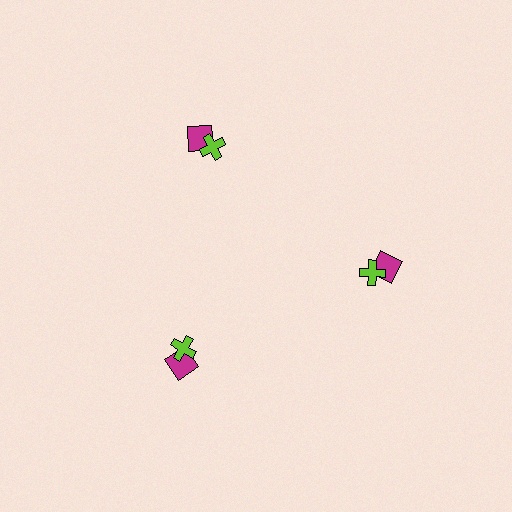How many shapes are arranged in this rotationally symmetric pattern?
There are 6 shapes, arranged in 3 groups of 2.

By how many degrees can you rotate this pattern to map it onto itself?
The pattern maps onto itself every 120 degrees of rotation.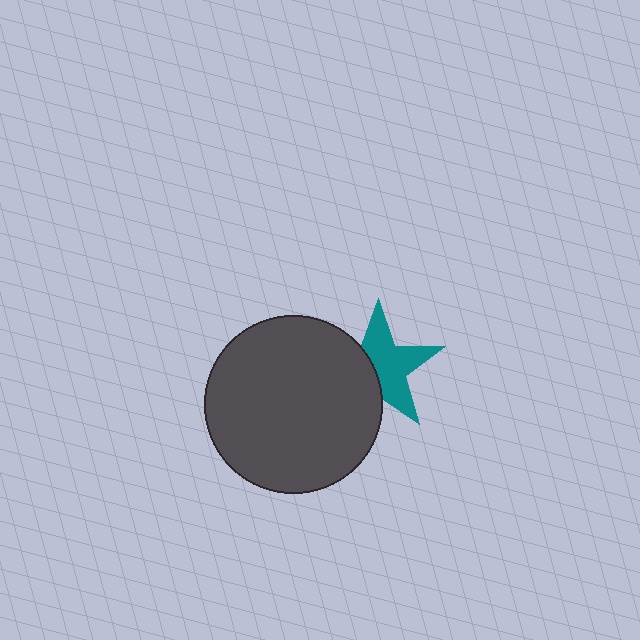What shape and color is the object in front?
The object in front is a dark gray circle.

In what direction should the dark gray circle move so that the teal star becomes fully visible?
The dark gray circle should move left. That is the shortest direction to clear the overlap and leave the teal star fully visible.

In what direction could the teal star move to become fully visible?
The teal star could move right. That would shift it out from behind the dark gray circle entirely.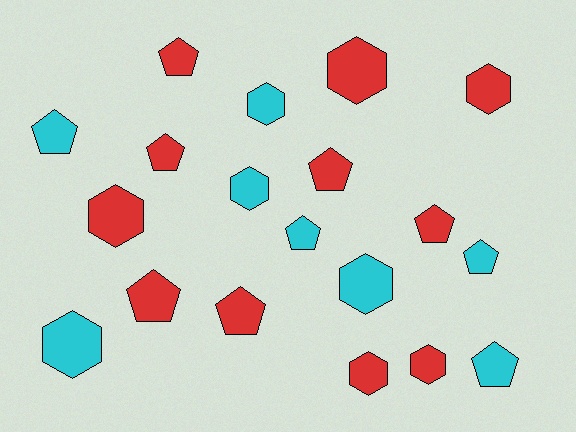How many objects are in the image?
There are 19 objects.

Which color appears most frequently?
Red, with 11 objects.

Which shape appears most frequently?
Pentagon, with 10 objects.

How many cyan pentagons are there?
There are 4 cyan pentagons.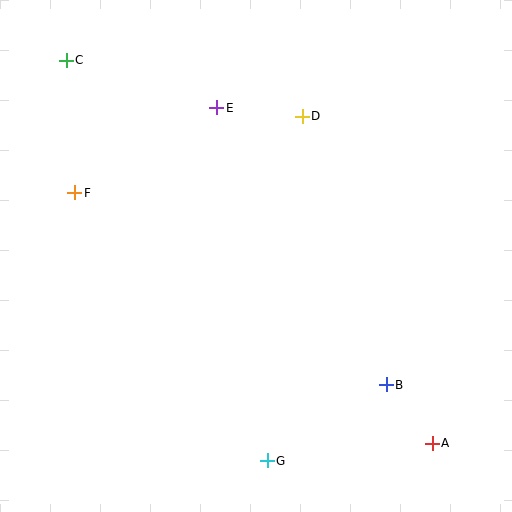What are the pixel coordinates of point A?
Point A is at (432, 443).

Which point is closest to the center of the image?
Point D at (302, 116) is closest to the center.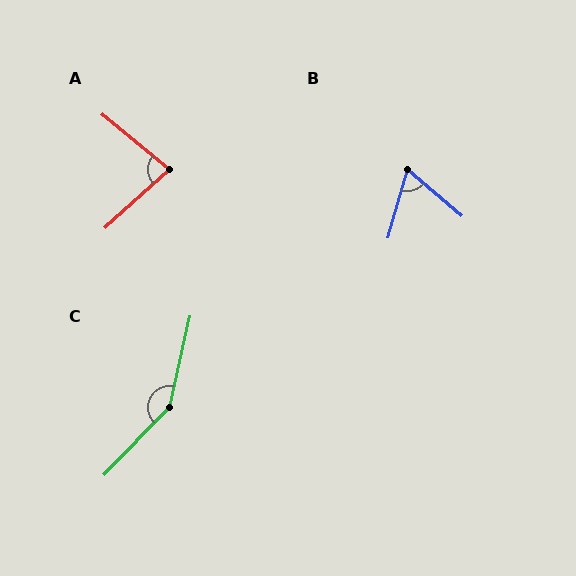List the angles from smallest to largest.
B (65°), A (81°), C (149°).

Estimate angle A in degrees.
Approximately 81 degrees.